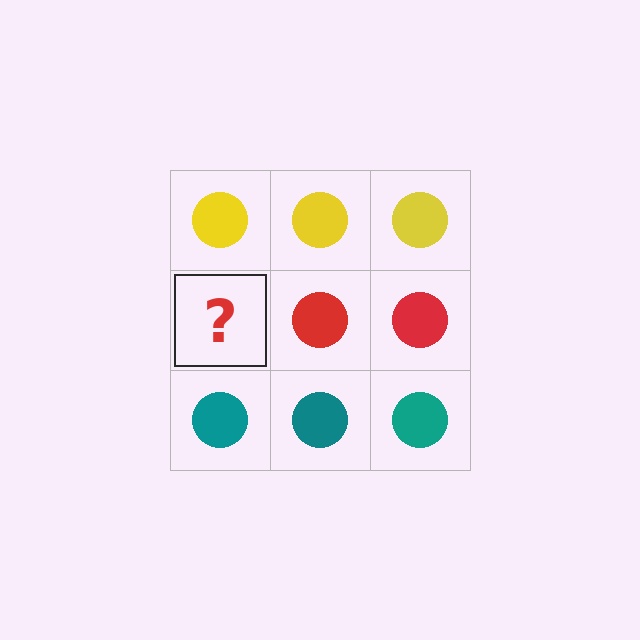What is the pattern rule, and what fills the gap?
The rule is that each row has a consistent color. The gap should be filled with a red circle.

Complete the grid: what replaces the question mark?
The question mark should be replaced with a red circle.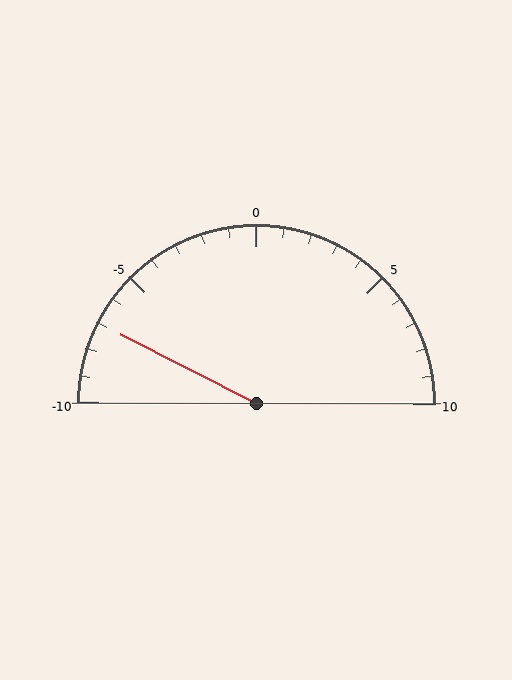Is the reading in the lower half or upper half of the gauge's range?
The reading is in the lower half of the range (-10 to 10).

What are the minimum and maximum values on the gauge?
The gauge ranges from -10 to 10.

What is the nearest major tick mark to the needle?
The nearest major tick mark is -5.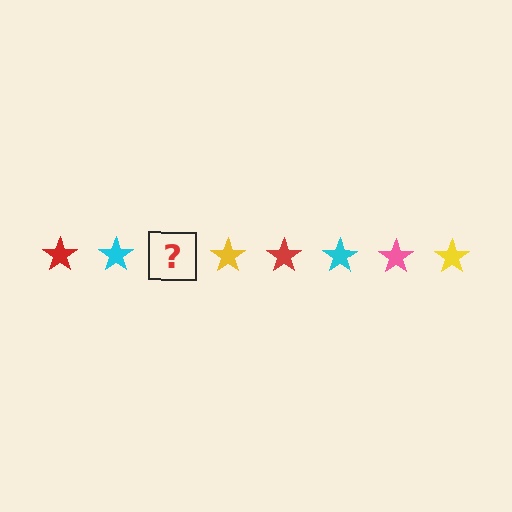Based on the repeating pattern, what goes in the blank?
The blank should be a pink star.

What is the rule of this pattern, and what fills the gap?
The rule is that the pattern cycles through red, cyan, pink, yellow stars. The gap should be filled with a pink star.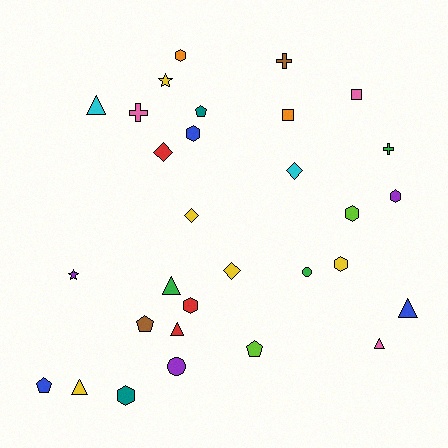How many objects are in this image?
There are 30 objects.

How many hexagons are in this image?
There are 7 hexagons.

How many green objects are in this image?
There are 3 green objects.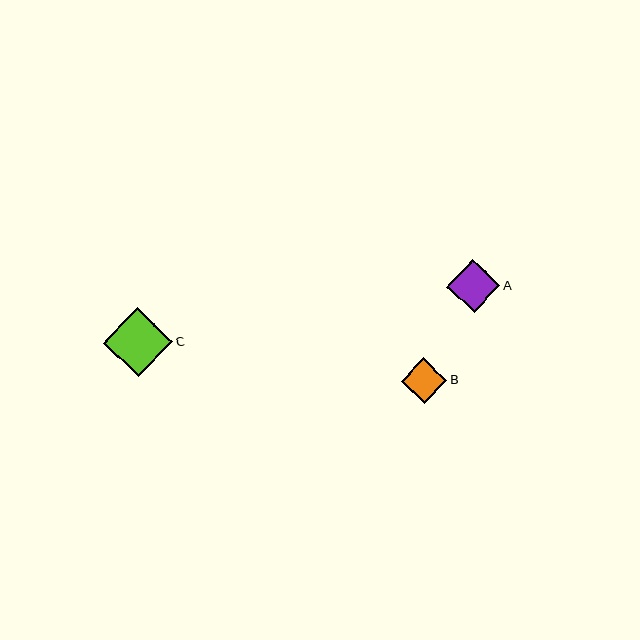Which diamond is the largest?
Diamond C is the largest with a size of approximately 70 pixels.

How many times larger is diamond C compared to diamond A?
Diamond C is approximately 1.3 times the size of diamond A.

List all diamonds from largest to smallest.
From largest to smallest: C, A, B.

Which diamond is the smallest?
Diamond B is the smallest with a size of approximately 45 pixels.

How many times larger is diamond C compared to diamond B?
Diamond C is approximately 1.5 times the size of diamond B.